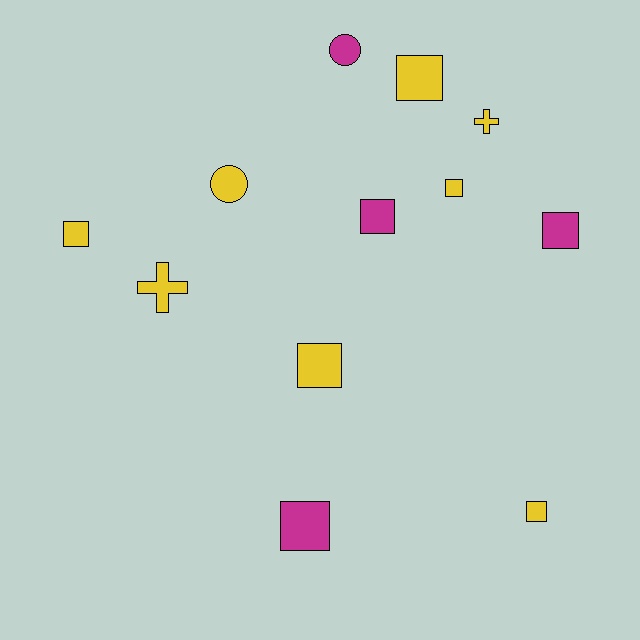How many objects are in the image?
There are 12 objects.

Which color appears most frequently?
Yellow, with 8 objects.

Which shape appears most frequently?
Square, with 8 objects.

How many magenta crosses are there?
There are no magenta crosses.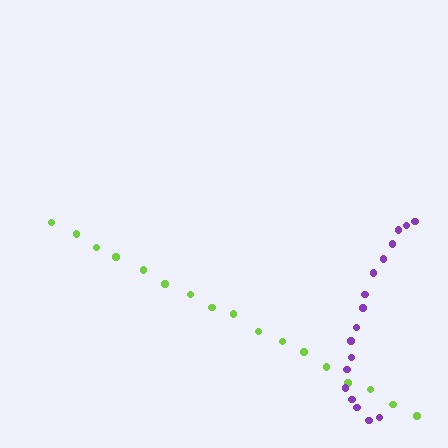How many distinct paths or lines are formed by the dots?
There are 2 distinct paths.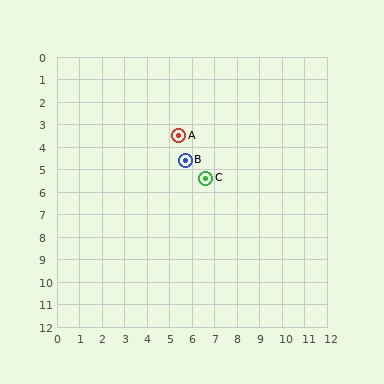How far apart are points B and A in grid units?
Points B and A are about 1.1 grid units apart.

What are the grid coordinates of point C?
Point C is at approximately (6.6, 5.4).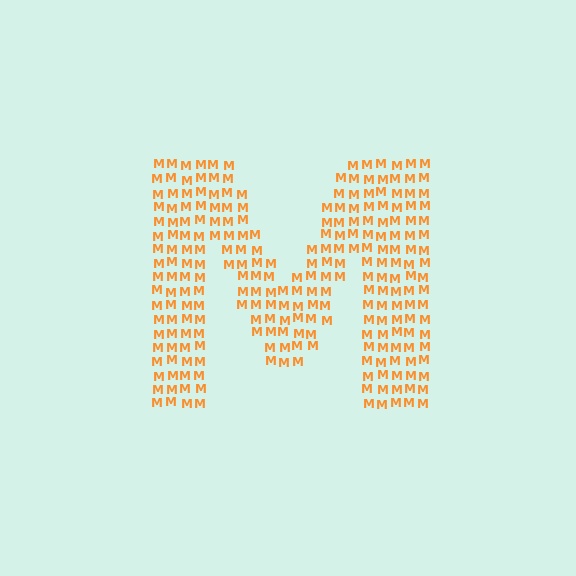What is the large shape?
The large shape is the letter M.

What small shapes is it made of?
It is made of small letter M's.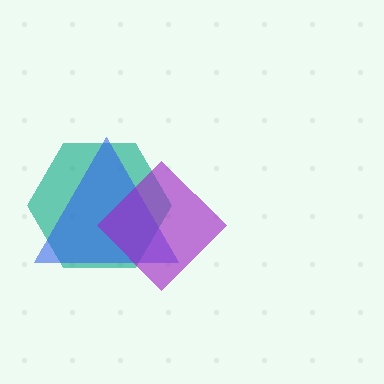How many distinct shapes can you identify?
There are 3 distinct shapes: a teal hexagon, a blue triangle, a purple diamond.